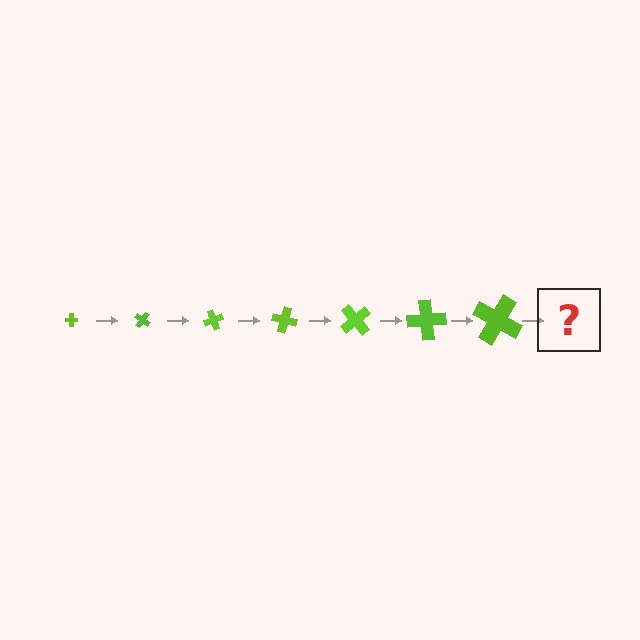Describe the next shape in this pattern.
It should be a cross, larger than the previous one and rotated 245 degrees from the start.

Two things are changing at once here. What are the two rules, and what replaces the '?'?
The two rules are that the cross grows larger each step and it rotates 35 degrees each step. The '?' should be a cross, larger than the previous one and rotated 245 degrees from the start.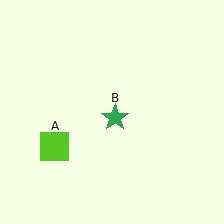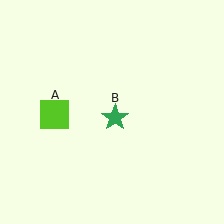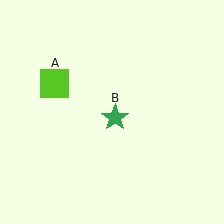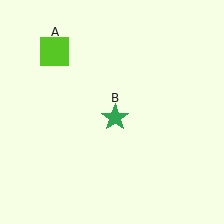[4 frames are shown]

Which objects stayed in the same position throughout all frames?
Green star (object B) remained stationary.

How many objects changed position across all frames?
1 object changed position: lime square (object A).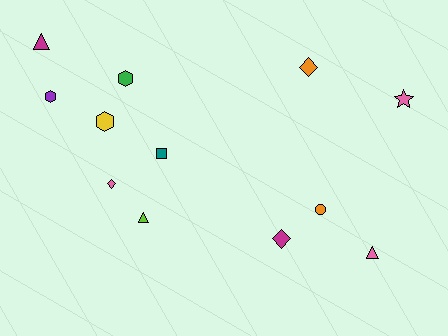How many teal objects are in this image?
There is 1 teal object.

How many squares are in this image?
There is 1 square.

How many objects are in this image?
There are 12 objects.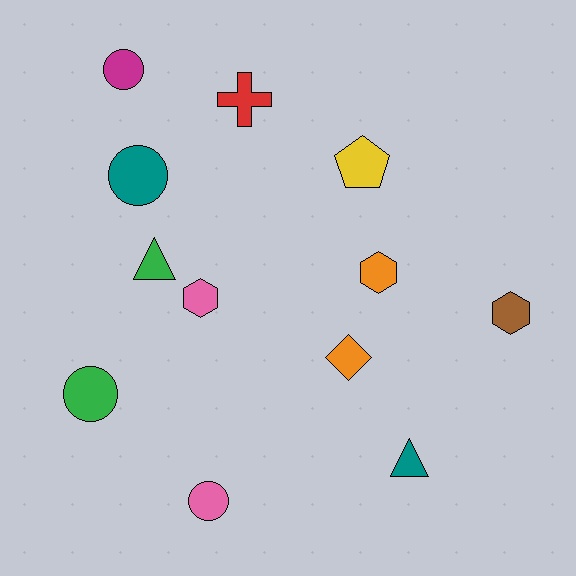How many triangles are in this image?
There are 2 triangles.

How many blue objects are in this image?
There are no blue objects.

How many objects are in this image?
There are 12 objects.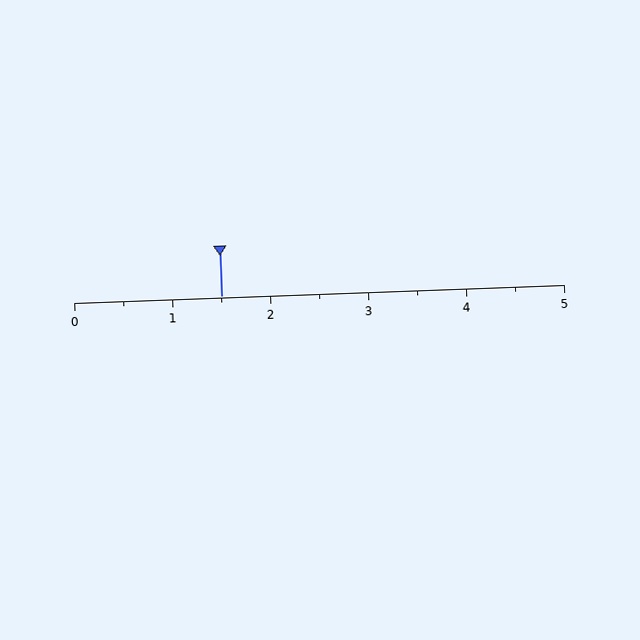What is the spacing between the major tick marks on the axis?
The major ticks are spaced 1 apart.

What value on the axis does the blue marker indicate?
The marker indicates approximately 1.5.